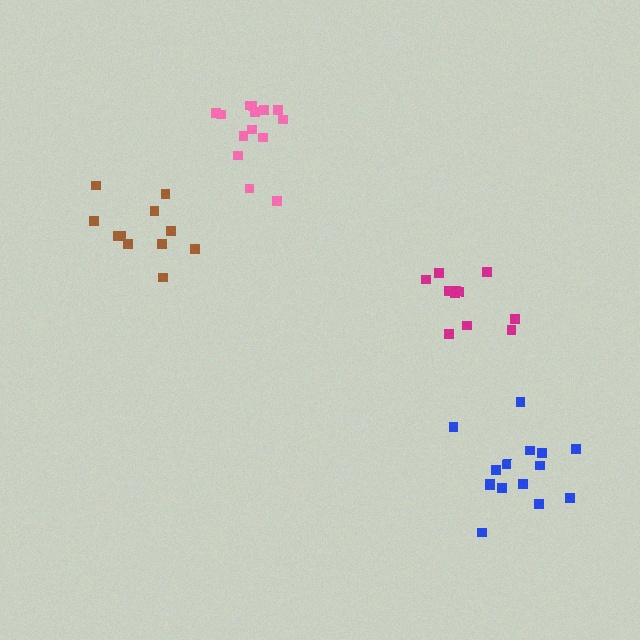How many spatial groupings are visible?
There are 4 spatial groupings.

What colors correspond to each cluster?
The clusters are colored: magenta, pink, brown, blue.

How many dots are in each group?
Group 1: 10 dots, Group 2: 14 dots, Group 3: 11 dots, Group 4: 15 dots (50 total).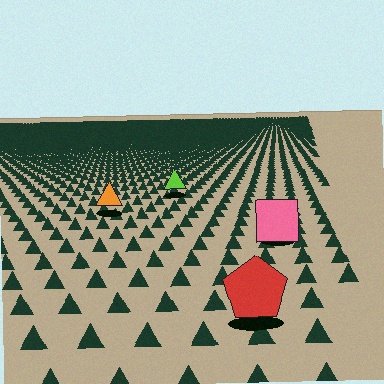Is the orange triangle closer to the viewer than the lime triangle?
Yes. The orange triangle is closer — you can tell from the texture gradient: the ground texture is coarser near it.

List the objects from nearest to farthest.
From nearest to farthest: the red pentagon, the pink square, the orange triangle, the lime triangle.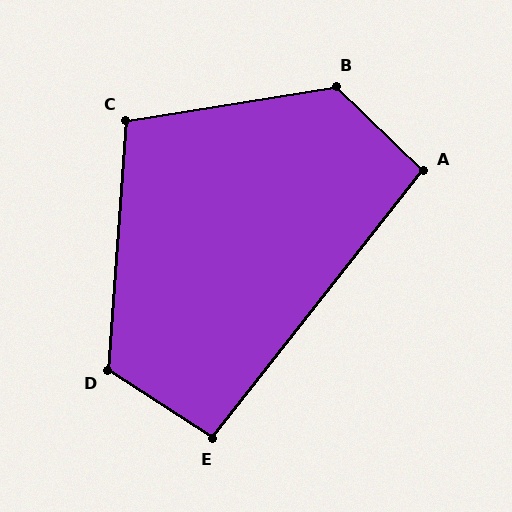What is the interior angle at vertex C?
Approximately 104 degrees (obtuse).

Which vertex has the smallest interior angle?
E, at approximately 95 degrees.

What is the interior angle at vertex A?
Approximately 96 degrees (obtuse).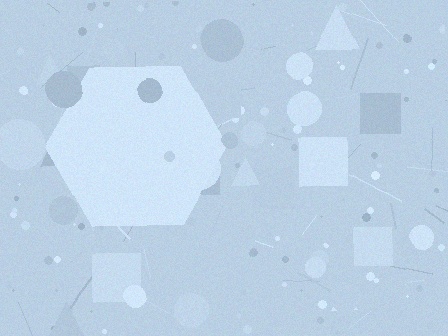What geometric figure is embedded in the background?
A hexagon is embedded in the background.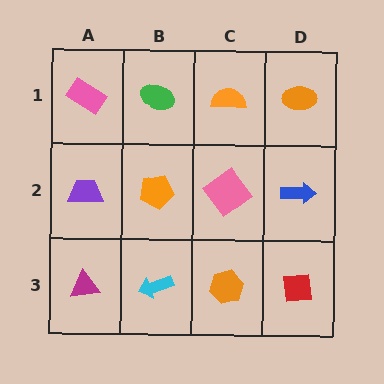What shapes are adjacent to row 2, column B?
A green ellipse (row 1, column B), a cyan arrow (row 3, column B), a purple trapezoid (row 2, column A), a pink diamond (row 2, column C).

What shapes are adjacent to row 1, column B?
An orange pentagon (row 2, column B), a pink rectangle (row 1, column A), an orange semicircle (row 1, column C).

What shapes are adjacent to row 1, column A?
A purple trapezoid (row 2, column A), a green ellipse (row 1, column B).